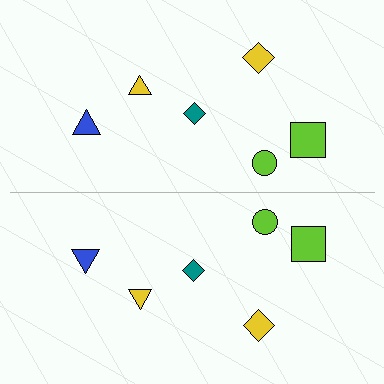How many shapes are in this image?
There are 12 shapes in this image.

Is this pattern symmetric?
Yes, this pattern has bilateral (reflection) symmetry.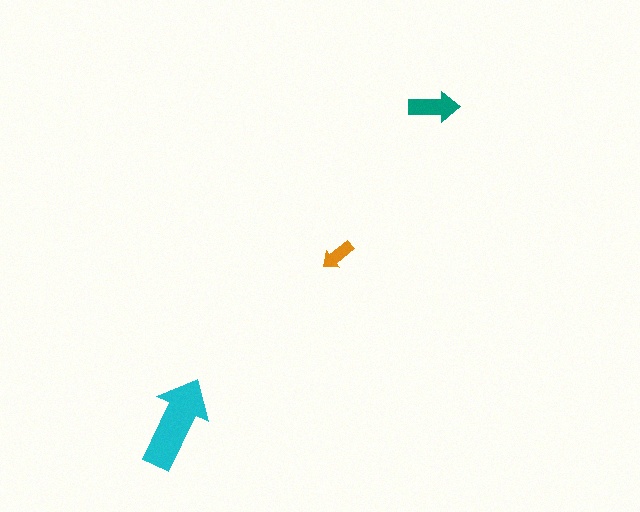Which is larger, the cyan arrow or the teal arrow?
The cyan one.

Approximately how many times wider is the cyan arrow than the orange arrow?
About 2.5 times wider.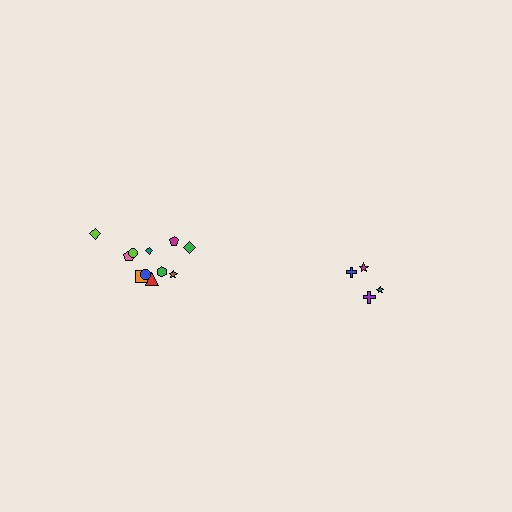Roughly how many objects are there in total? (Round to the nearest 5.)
Roughly 15 objects in total.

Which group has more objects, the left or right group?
The left group.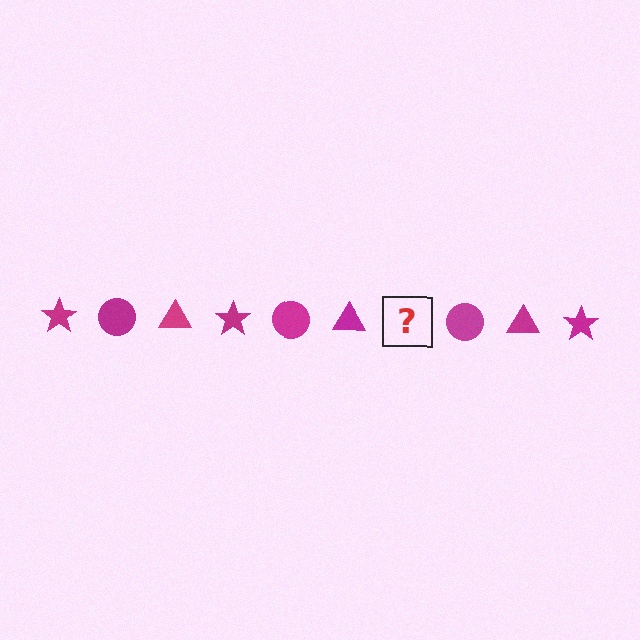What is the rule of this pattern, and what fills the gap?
The rule is that the pattern cycles through star, circle, triangle shapes in magenta. The gap should be filled with a magenta star.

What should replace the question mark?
The question mark should be replaced with a magenta star.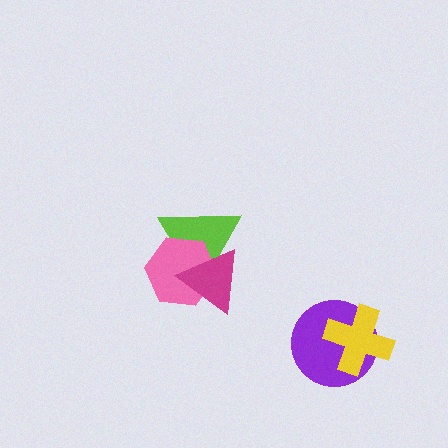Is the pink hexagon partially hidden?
Yes, it is partially covered by another shape.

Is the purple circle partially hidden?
Yes, it is partially covered by another shape.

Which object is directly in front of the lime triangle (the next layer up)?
The pink hexagon is directly in front of the lime triangle.